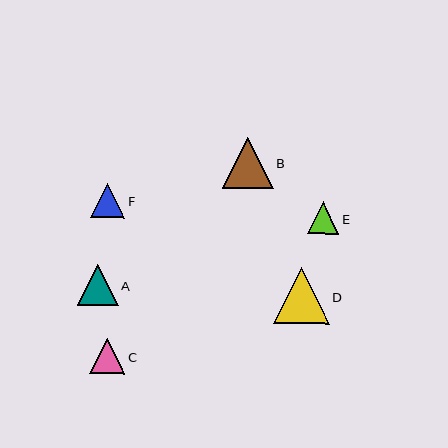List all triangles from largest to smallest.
From largest to smallest: D, B, A, C, F, E.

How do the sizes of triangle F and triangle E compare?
Triangle F and triangle E are approximately the same size.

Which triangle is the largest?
Triangle D is the largest with a size of approximately 56 pixels.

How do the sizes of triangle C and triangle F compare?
Triangle C and triangle F are approximately the same size.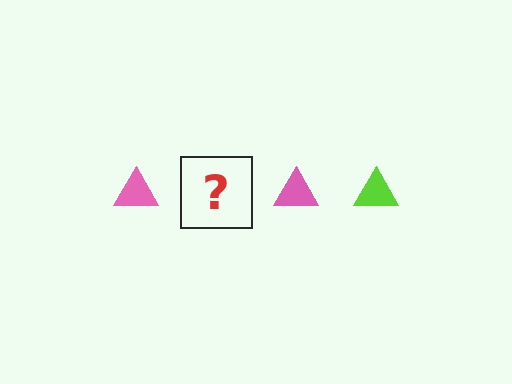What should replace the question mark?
The question mark should be replaced with a lime triangle.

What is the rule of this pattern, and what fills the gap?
The rule is that the pattern cycles through pink, lime triangles. The gap should be filled with a lime triangle.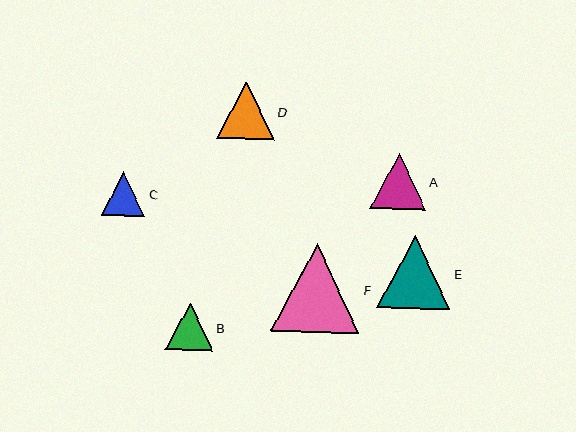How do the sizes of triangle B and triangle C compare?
Triangle B and triangle C are approximately the same size.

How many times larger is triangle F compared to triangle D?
Triangle F is approximately 1.5 times the size of triangle D.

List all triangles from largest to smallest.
From largest to smallest: F, E, D, A, B, C.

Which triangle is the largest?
Triangle F is the largest with a size of approximately 89 pixels.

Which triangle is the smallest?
Triangle C is the smallest with a size of approximately 44 pixels.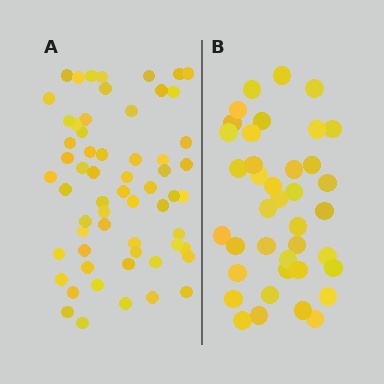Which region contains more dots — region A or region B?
Region A (the left region) has more dots.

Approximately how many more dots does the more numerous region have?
Region A has approximately 20 more dots than region B.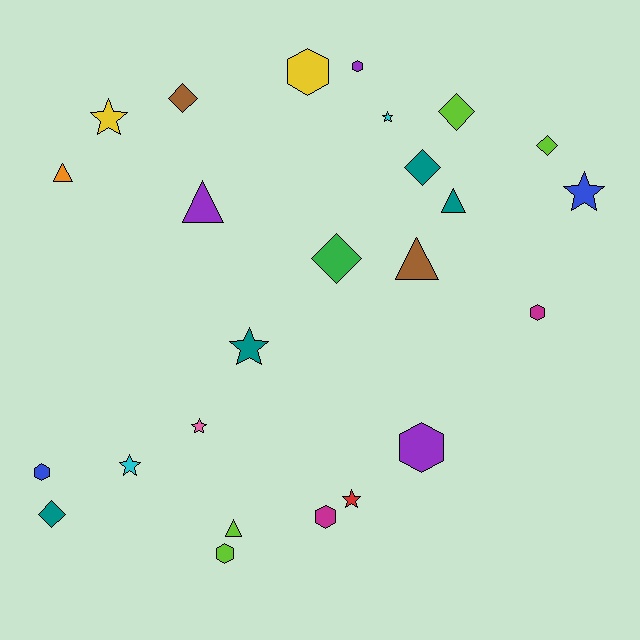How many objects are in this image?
There are 25 objects.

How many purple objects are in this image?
There are 3 purple objects.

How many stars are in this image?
There are 7 stars.